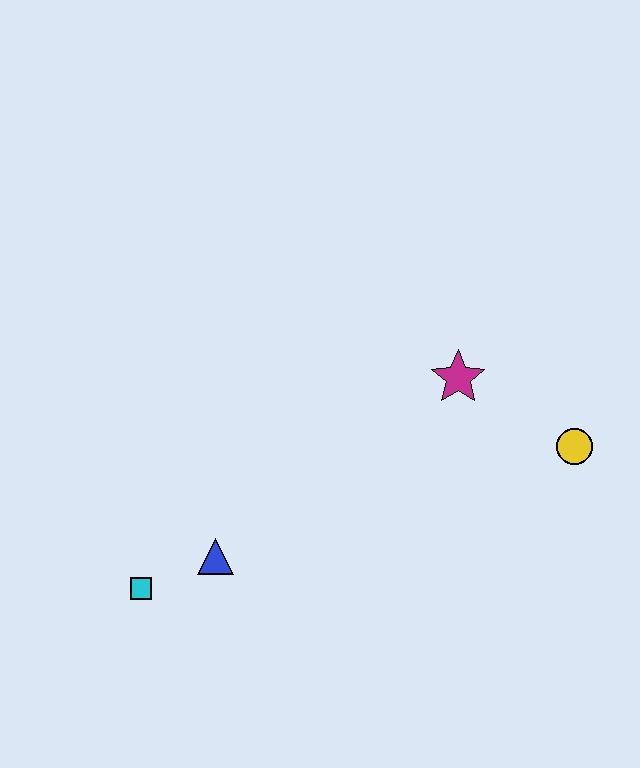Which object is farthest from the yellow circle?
The cyan square is farthest from the yellow circle.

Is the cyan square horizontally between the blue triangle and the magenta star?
No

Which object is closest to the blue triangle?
The cyan square is closest to the blue triangle.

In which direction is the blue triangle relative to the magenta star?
The blue triangle is to the left of the magenta star.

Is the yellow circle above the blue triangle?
Yes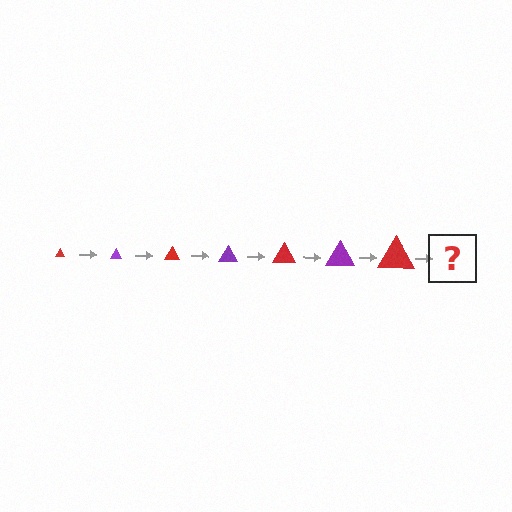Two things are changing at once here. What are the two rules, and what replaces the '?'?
The two rules are that the triangle grows larger each step and the color cycles through red and purple. The '?' should be a purple triangle, larger than the previous one.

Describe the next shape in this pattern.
It should be a purple triangle, larger than the previous one.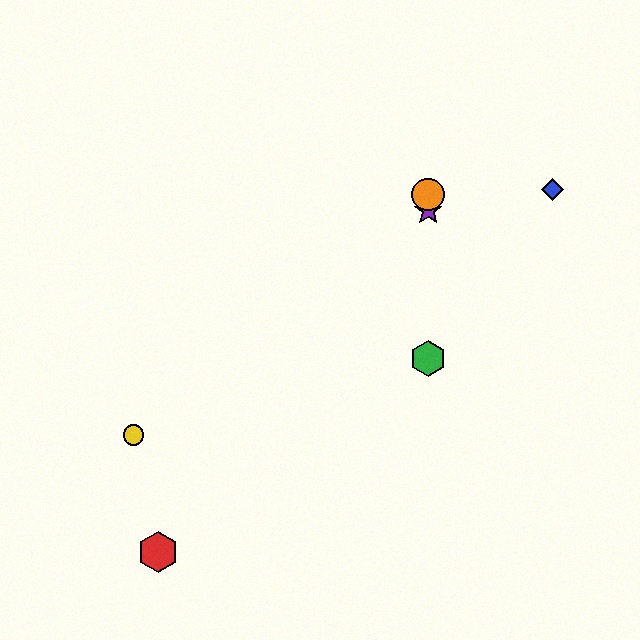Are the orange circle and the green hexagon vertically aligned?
Yes, both are at x≈428.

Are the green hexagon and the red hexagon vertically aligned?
No, the green hexagon is at x≈428 and the red hexagon is at x≈158.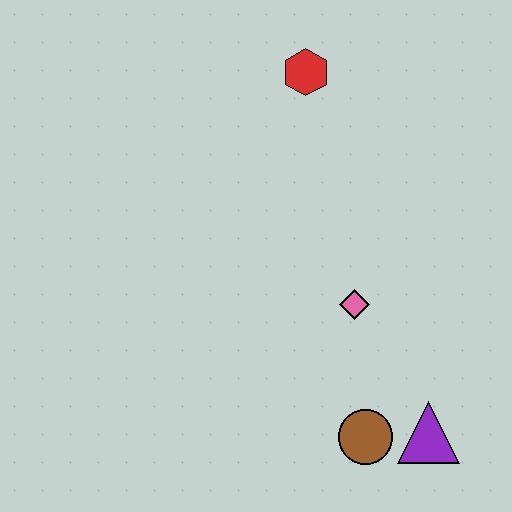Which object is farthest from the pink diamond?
The red hexagon is farthest from the pink diamond.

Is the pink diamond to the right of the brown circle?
No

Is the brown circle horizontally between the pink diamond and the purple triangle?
Yes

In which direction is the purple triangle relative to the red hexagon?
The purple triangle is below the red hexagon.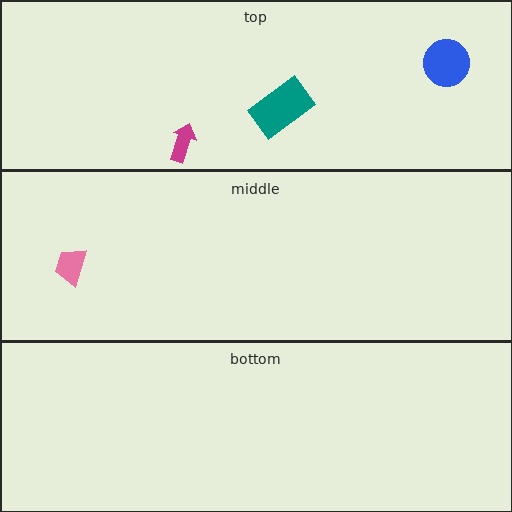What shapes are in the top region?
The teal rectangle, the blue circle, the magenta arrow.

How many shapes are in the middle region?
1.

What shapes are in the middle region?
The pink trapezoid.